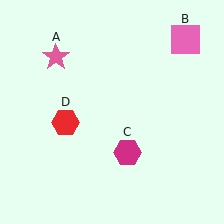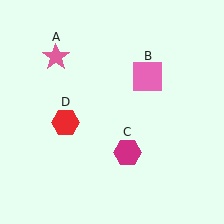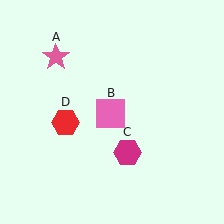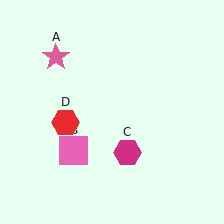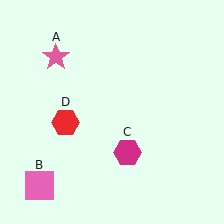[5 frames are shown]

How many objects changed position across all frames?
1 object changed position: pink square (object B).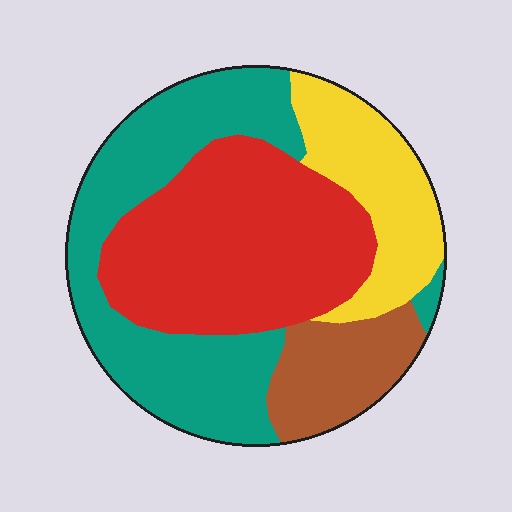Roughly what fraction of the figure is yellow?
Yellow takes up about one sixth (1/6) of the figure.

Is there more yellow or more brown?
Yellow.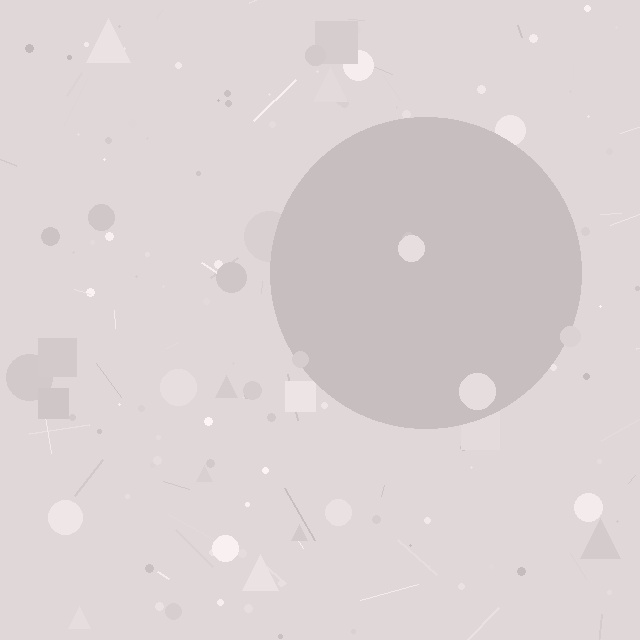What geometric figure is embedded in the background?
A circle is embedded in the background.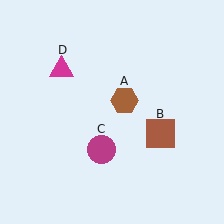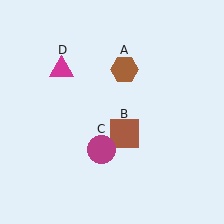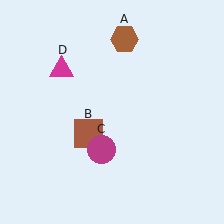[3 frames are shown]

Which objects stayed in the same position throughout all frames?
Magenta circle (object C) and magenta triangle (object D) remained stationary.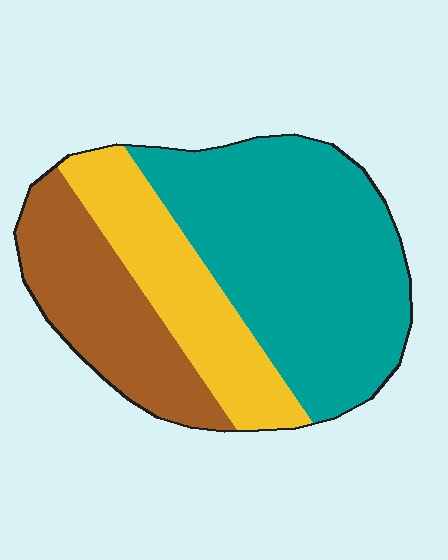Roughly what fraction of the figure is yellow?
Yellow takes up about one quarter (1/4) of the figure.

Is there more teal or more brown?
Teal.